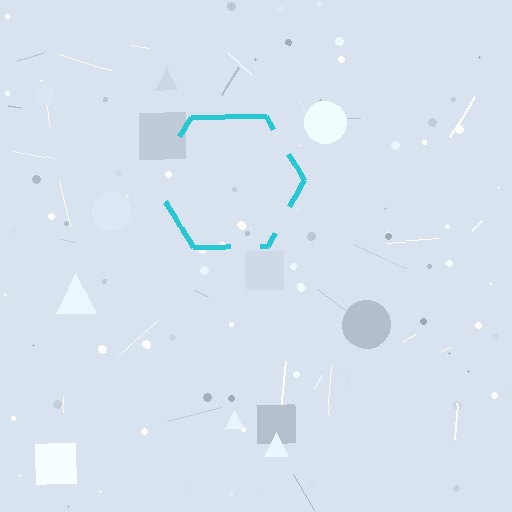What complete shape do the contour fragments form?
The contour fragments form a hexagon.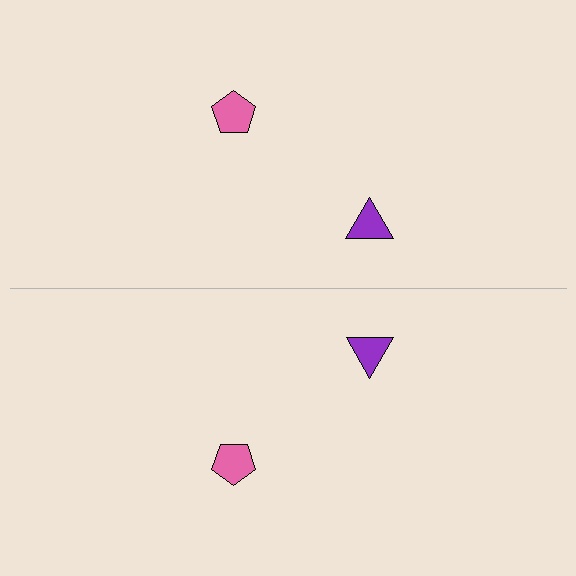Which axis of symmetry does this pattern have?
The pattern has a horizontal axis of symmetry running through the center of the image.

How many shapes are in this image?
There are 4 shapes in this image.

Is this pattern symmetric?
Yes, this pattern has bilateral (reflection) symmetry.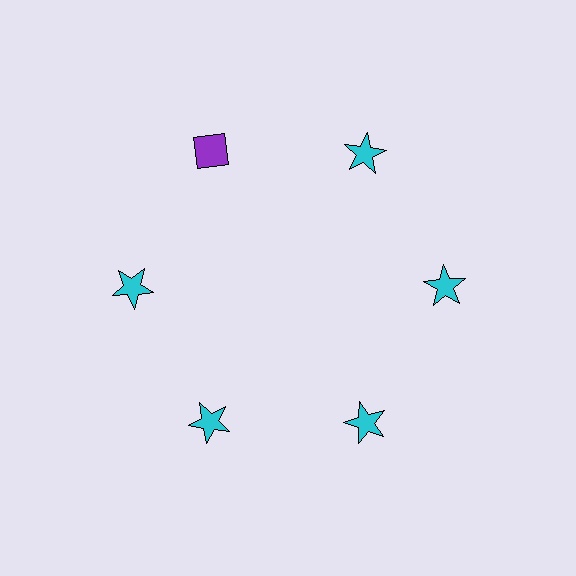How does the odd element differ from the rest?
It differs in both color (purple instead of cyan) and shape (diamond instead of star).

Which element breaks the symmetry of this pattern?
The purple diamond at roughly the 11 o'clock position breaks the symmetry. All other shapes are cyan stars.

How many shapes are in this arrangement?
There are 6 shapes arranged in a ring pattern.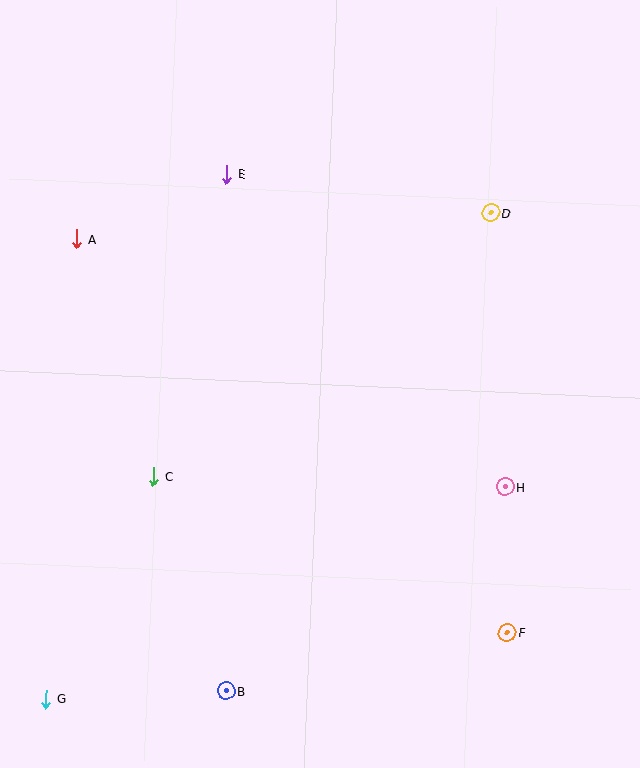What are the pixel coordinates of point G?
Point G is at (46, 699).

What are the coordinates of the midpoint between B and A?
The midpoint between B and A is at (152, 465).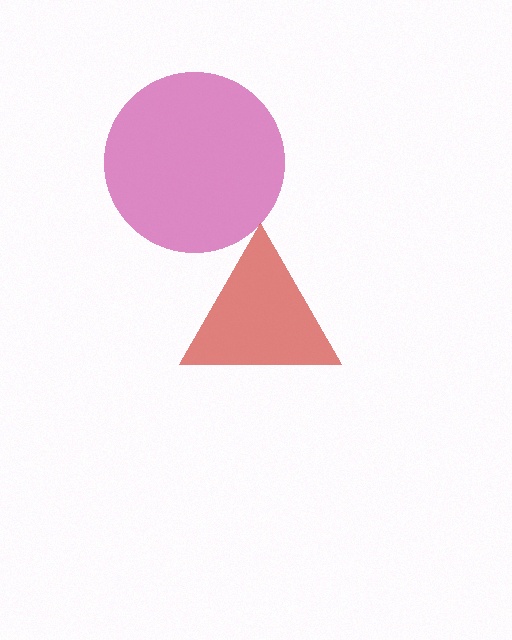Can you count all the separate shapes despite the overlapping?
Yes, there are 2 separate shapes.